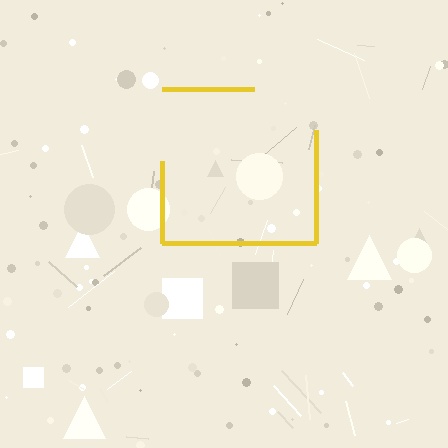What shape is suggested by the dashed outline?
The dashed outline suggests a square.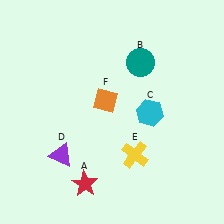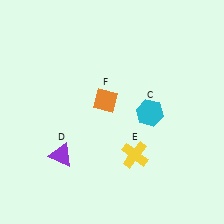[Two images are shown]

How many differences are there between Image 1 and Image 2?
There are 2 differences between the two images.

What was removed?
The teal circle (B), the red star (A) were removed in Image 2.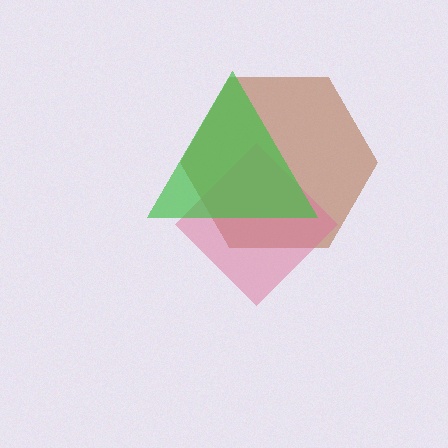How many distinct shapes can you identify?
There are 3 distinct shapes: a brown hexagon, a pink diamond, a green triangle.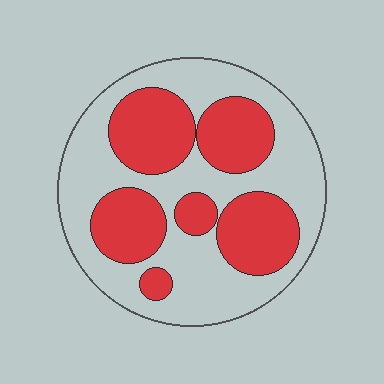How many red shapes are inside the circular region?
6.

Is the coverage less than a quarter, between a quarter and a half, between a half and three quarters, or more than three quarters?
Between a quarter and a half.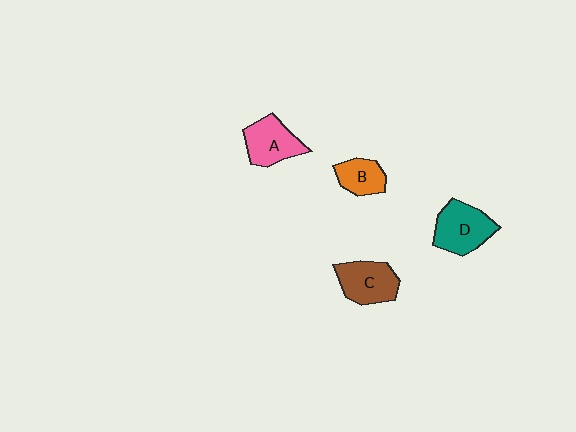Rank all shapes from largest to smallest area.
From largest to smallest: D (teal), C (brown), A (pink), B (orange).